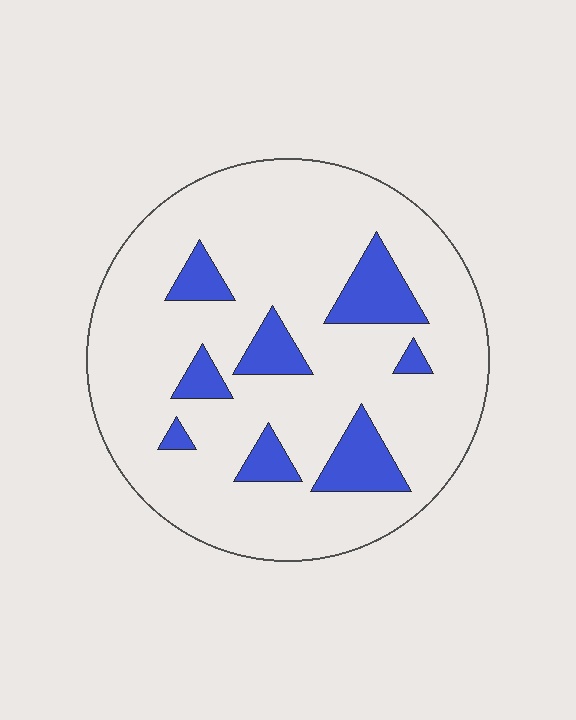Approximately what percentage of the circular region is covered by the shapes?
Approximately 15%.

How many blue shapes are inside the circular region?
8.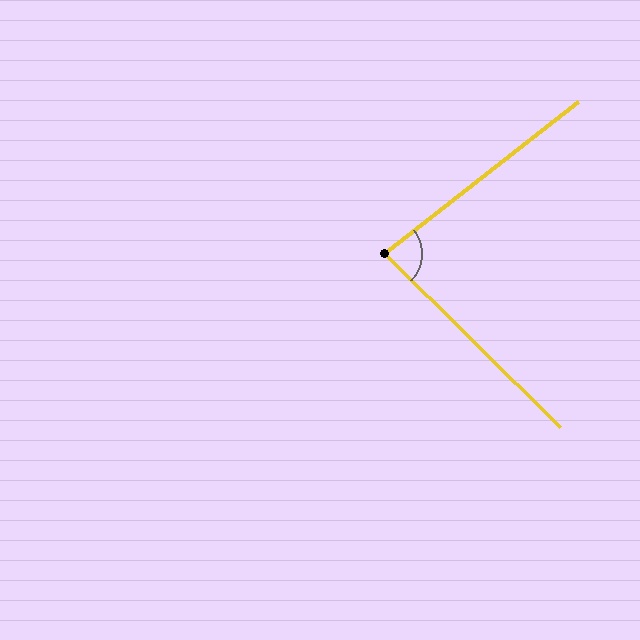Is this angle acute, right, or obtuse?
It is acute.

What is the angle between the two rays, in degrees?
Approximately 83 degrees.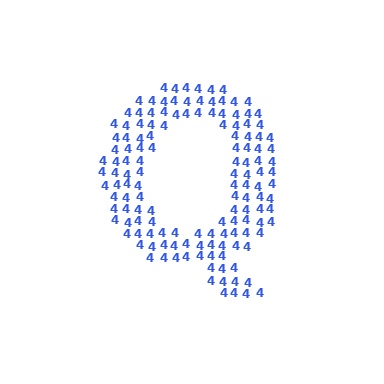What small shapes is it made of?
It is made of small digit 4's.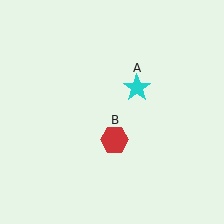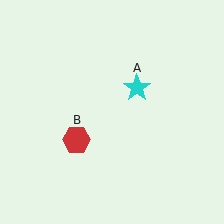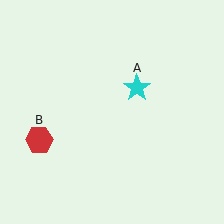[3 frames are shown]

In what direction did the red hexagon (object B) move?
The red hexagon (object B) moved left.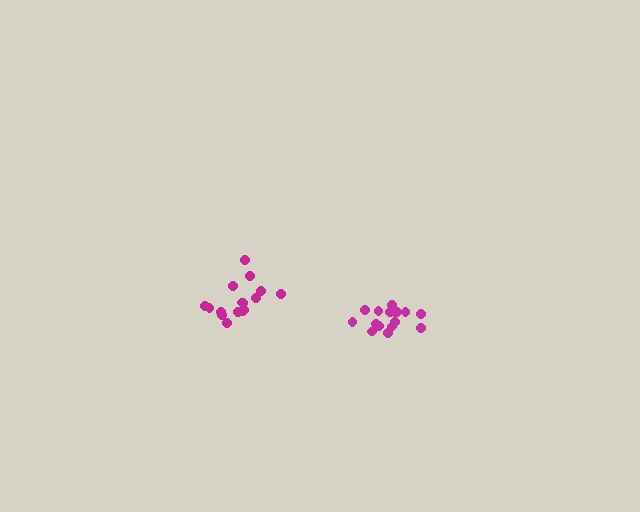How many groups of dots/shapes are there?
There are 2 groups.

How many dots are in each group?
Group 1: 16 dots, Group 2: 16 dots (32 total).